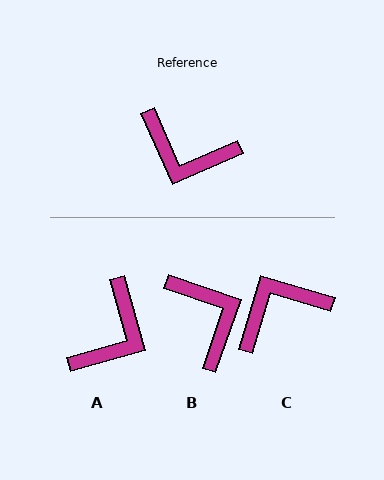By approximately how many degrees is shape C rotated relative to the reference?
Approximately 131 degrees clockwise.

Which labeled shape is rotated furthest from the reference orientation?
B, about 137 degrees away.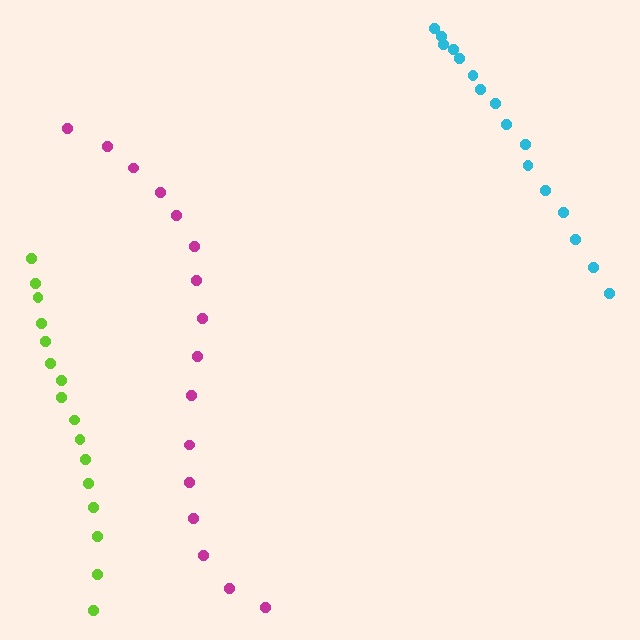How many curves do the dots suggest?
There are 3 distinct paths.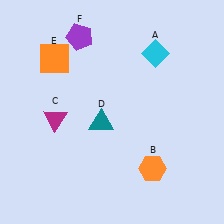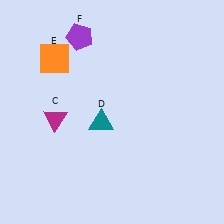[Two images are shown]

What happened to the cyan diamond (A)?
The cyan diamond (A) was removed in Image 2. It was in the top-right area of Image 1.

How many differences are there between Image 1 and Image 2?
There are 2 differences between the two images.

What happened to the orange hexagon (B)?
The orange hexagon (B) was removed in Image 2. It was in the bottom-right area of Image 1.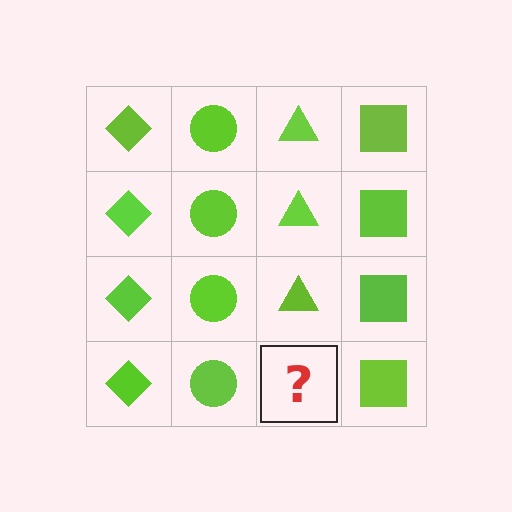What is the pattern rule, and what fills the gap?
The rule is that each column has a consistent shape. The gap should be filled with a lime triangle.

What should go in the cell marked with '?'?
The missing cell should contain a lime triangle.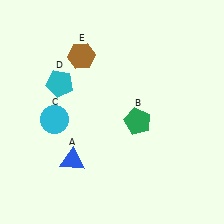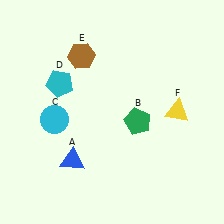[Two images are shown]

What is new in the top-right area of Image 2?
A yellow triangle (F) was added in the top-right area of Image 2.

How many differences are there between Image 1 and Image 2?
There is 1 difference between the two images.